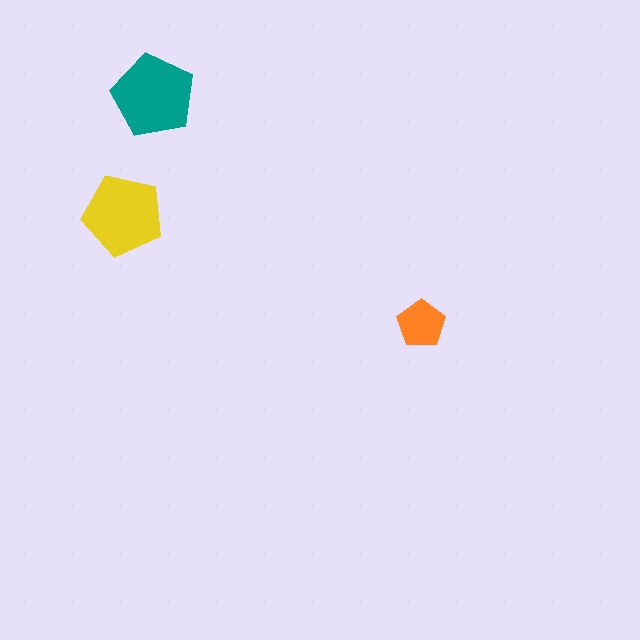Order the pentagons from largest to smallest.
the teal one, the yellow one, the orange one.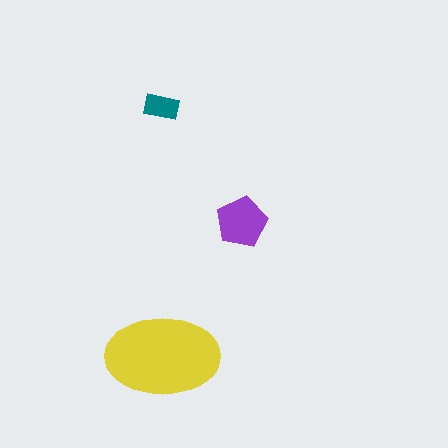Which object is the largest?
The yellow ellipse.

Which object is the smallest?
The teal rectangle.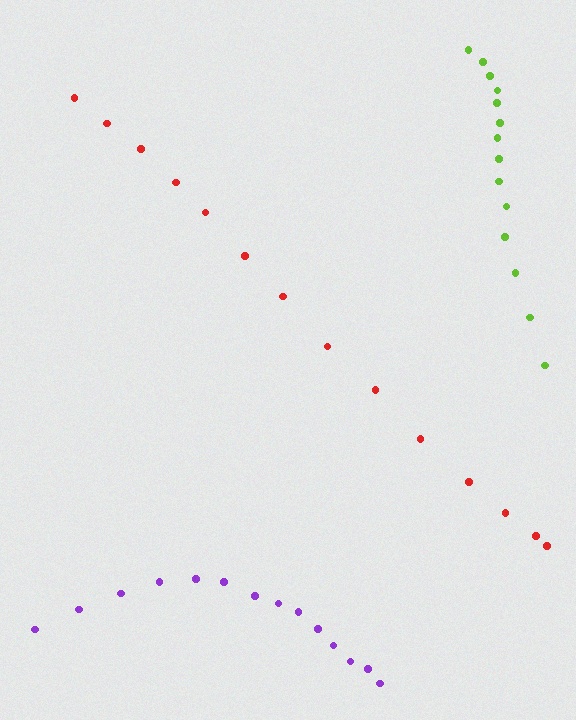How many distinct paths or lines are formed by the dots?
There are 3 distinct paths.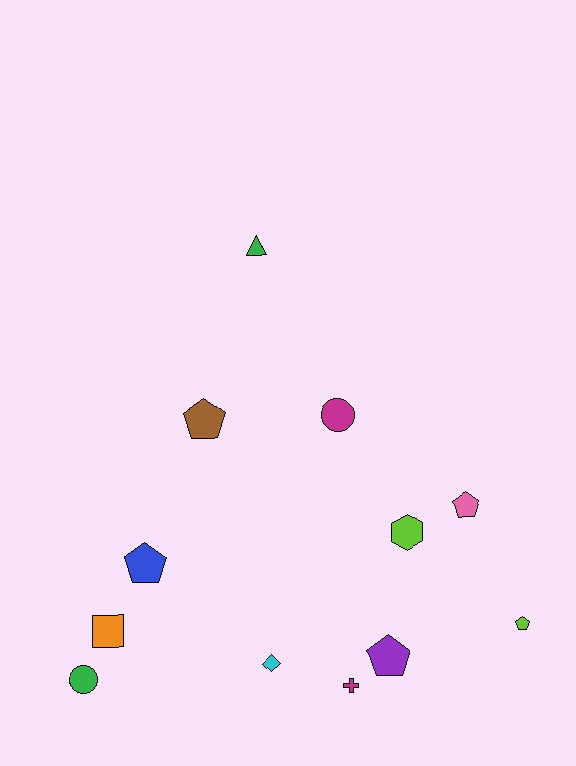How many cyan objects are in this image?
There is 1 cyan object.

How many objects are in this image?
There are 12 objects.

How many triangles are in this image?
There is 1 triangle.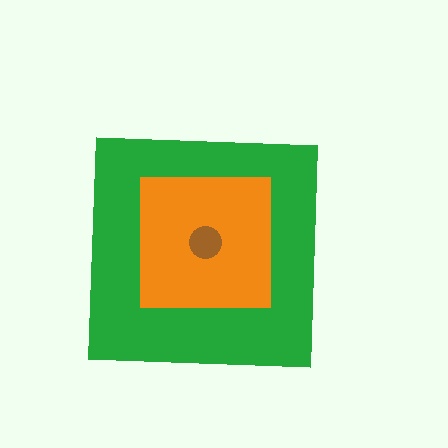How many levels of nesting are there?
3.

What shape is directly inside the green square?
The orange square.